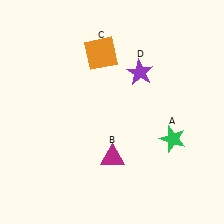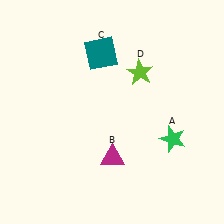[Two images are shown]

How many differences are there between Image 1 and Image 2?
There are 2 differences between the two images.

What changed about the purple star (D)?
In Image 1, D is purple. In Image 2, it changed to lime.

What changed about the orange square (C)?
In Image 1, C is orange. In Image 2, it changed to teal.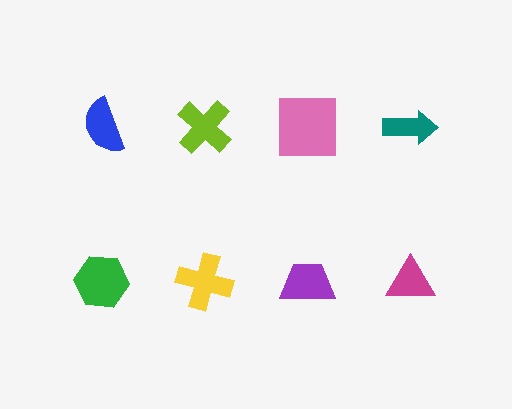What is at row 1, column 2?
A lime cross.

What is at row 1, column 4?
A teal arrow.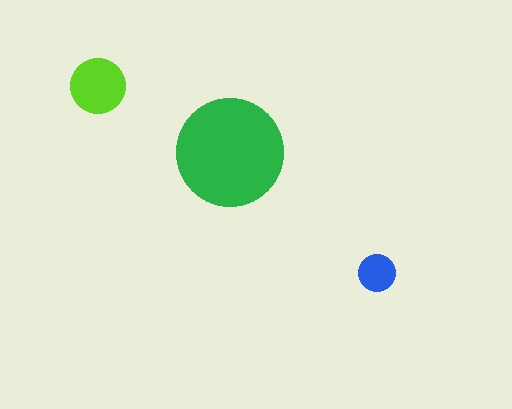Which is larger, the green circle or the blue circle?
The green one.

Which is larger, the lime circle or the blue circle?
The lime one.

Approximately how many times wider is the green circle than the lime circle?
About 2 times wider.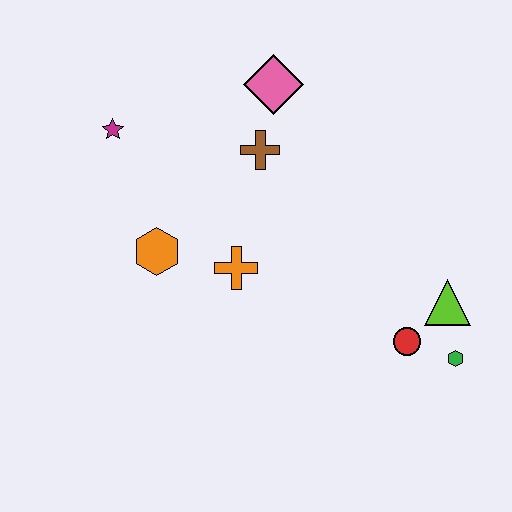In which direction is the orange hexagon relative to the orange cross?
The orange hexagon is to the left of the orange cross.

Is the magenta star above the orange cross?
Yes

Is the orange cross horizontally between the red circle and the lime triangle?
No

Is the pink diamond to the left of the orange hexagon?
No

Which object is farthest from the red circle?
The magenta star is farthest from the red circle.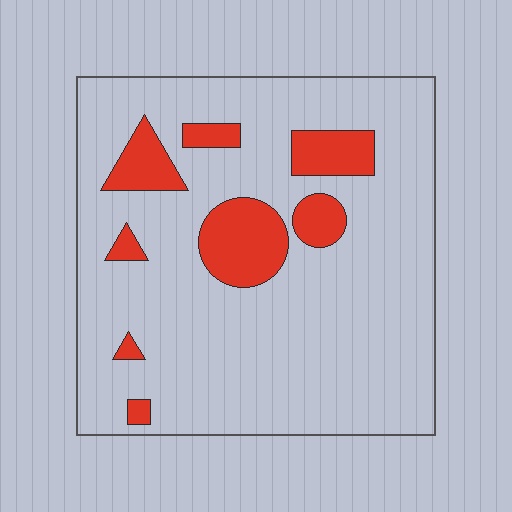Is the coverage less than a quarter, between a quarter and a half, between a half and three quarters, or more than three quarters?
Less than a quarter.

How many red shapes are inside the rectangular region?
8.